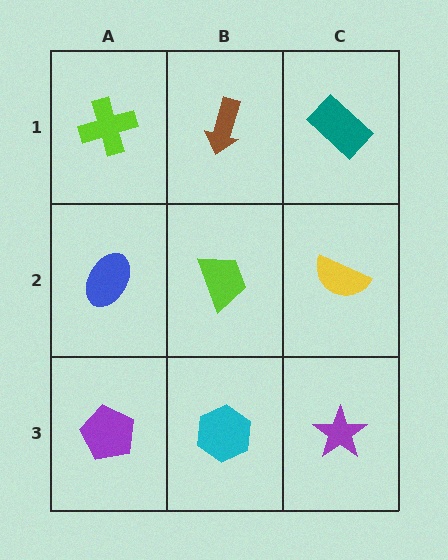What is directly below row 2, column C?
A purple star.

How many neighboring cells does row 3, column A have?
2.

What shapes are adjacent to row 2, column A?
A lime cross (row 1, column A), a purple pentagon (row 3, column A), a lime trapezoid (row 2, column B).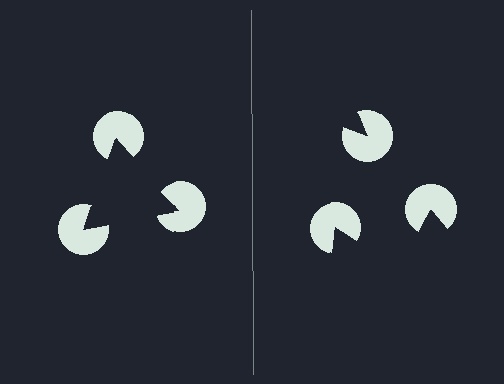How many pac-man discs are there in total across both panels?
6 — 3 on each side.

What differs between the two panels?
The pac-man discs are positioned identically on both sides; only the wedge orientations differ. On the left they align to a triangle; on the right they are misaligned.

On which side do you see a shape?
An illusory triangle appears on the left side. On the right side the wedge cuts are rotated, so no coherent shape forms.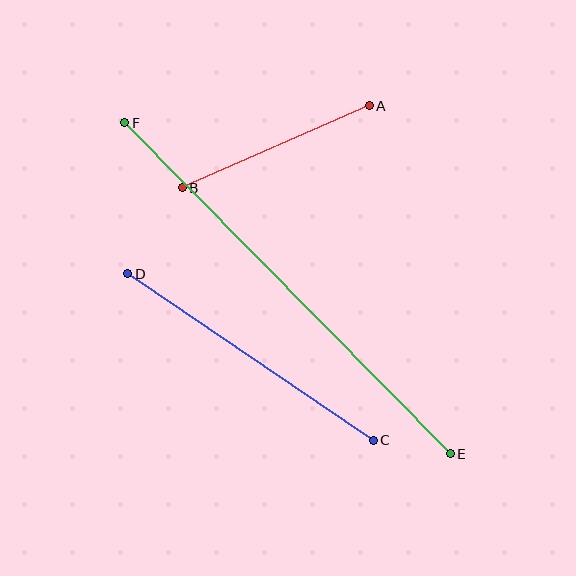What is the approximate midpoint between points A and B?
The midpoint is at approximately (276, 147) pixels.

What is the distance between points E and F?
The distance is approximately 464 pixels.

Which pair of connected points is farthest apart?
Points E and F are farthest apart.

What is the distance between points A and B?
The distance is approximately 204 pixels.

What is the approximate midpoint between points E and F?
The midpoint is at approximately (287, 288) pixels.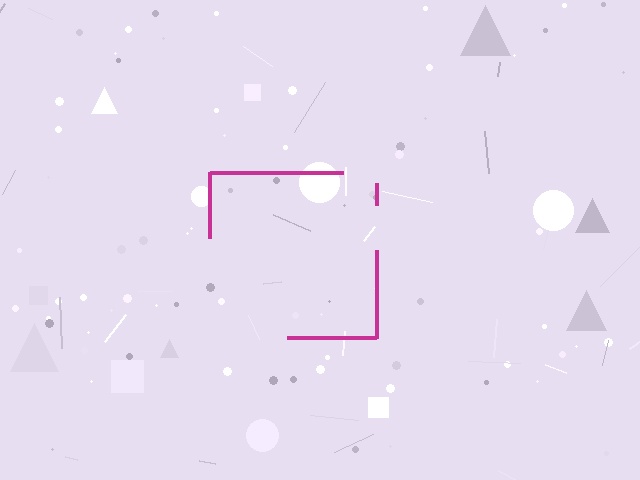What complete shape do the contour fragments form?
The contour fragments form a square.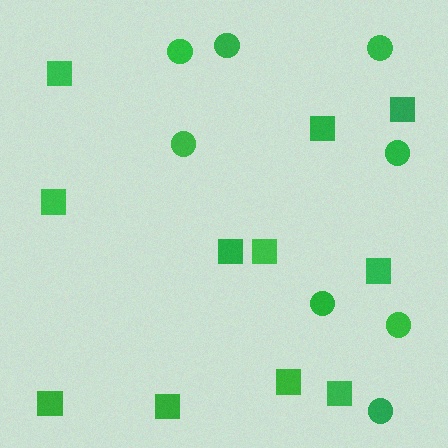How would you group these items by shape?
There are 2 groups: one group of squares (11) and one group of circles (8).